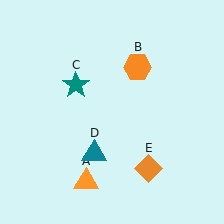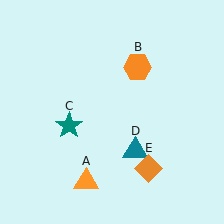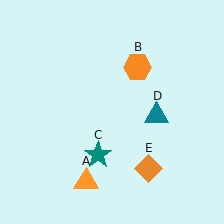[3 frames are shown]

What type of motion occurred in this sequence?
The teal star (object C), teal triangle (object D) rotated counterclockwise around the center of the scene.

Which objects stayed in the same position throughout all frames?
Orange triangle (object A) and orange hexagon (object B) and orange diamond (object E) remained stationary.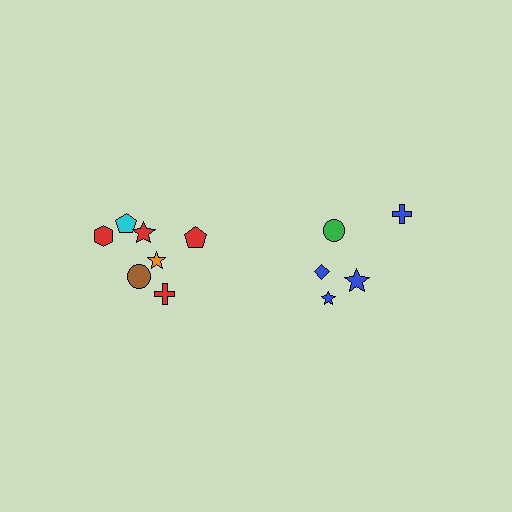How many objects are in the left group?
There are 7 objects.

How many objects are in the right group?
There are 5 objects.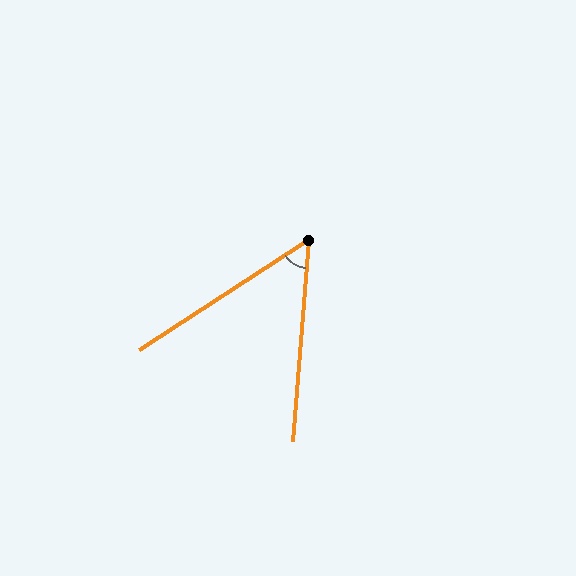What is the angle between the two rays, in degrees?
Approximately 53 degrees.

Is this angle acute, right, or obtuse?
It is acute.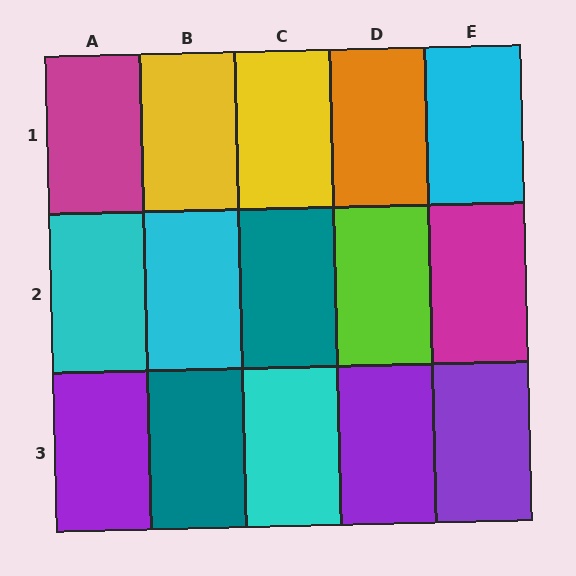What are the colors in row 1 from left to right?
Magenta, yellow, yellow, orange, cyan.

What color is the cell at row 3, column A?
Purple.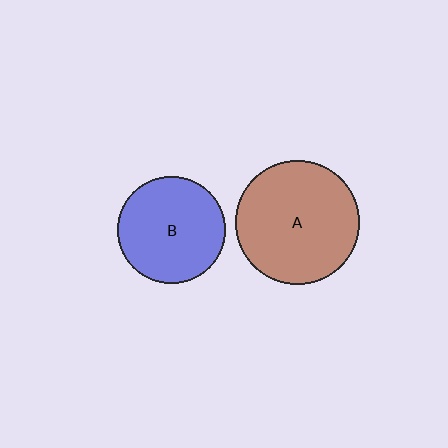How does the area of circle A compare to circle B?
Approximately 1.4 times.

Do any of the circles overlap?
No, none of the circles overlap.